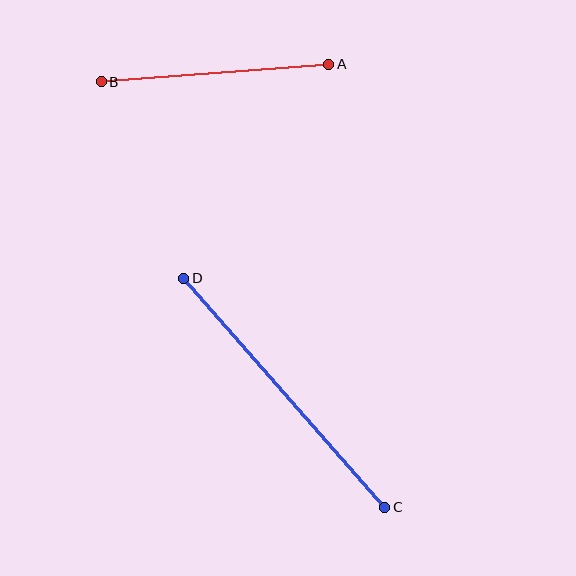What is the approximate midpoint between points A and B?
The midpoint is at approximately (215, 73) pixels.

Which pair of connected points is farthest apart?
Points C and D are farthest apart.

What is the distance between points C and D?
The distance is approximately 305 pixels.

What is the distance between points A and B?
The distance is approximately 229 pixels.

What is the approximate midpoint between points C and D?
The midpoint is at approximately (284, 393) pixels.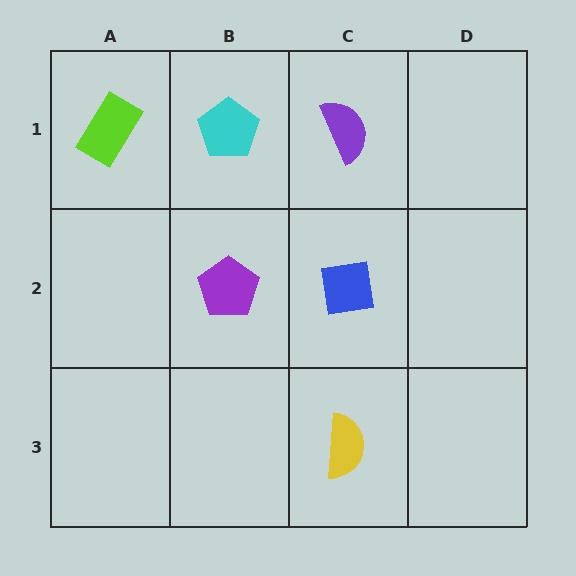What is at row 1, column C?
A purple semicircle.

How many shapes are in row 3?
1 shape.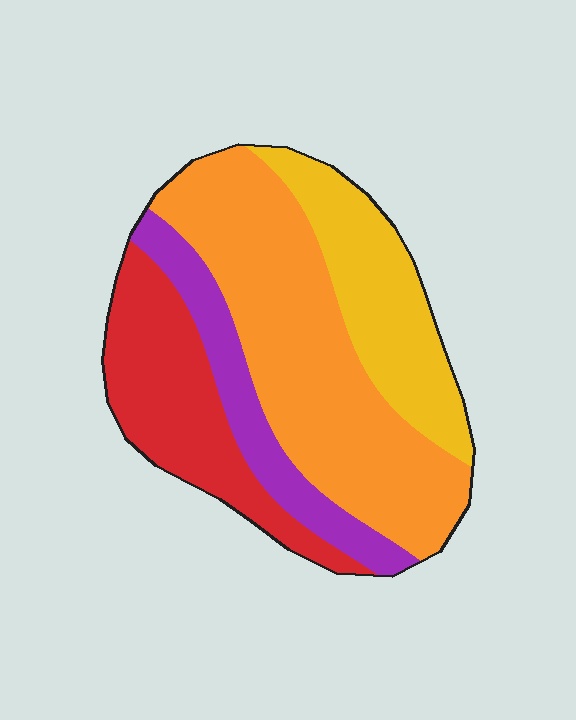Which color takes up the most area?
Orange, at roughly 45%.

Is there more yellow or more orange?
Orange.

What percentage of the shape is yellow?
Yellow takes up about one fifth (1/5) of the shape.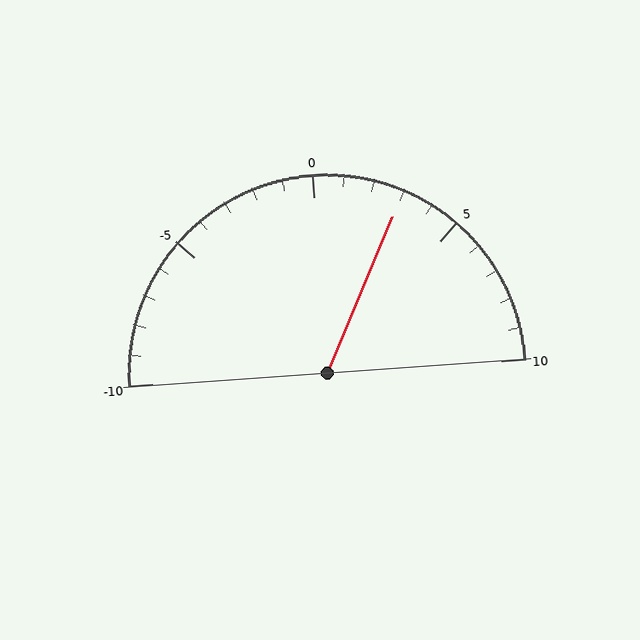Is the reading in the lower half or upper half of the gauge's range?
The reading is in the upper half of the range (-10 to 10).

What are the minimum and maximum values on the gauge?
The gauge ranges from -10 to 10.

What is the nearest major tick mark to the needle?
The nearest major tick mark is 5.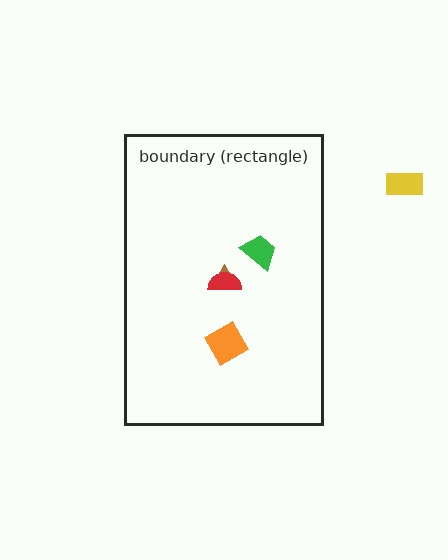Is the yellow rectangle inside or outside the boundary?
Outside.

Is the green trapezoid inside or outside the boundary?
Inside.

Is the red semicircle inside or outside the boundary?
Inside.